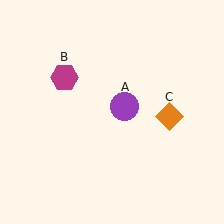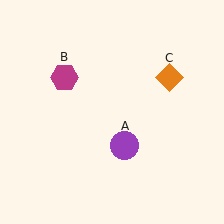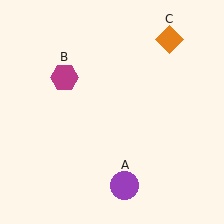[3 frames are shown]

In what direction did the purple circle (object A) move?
The purple circle (object A) moved down.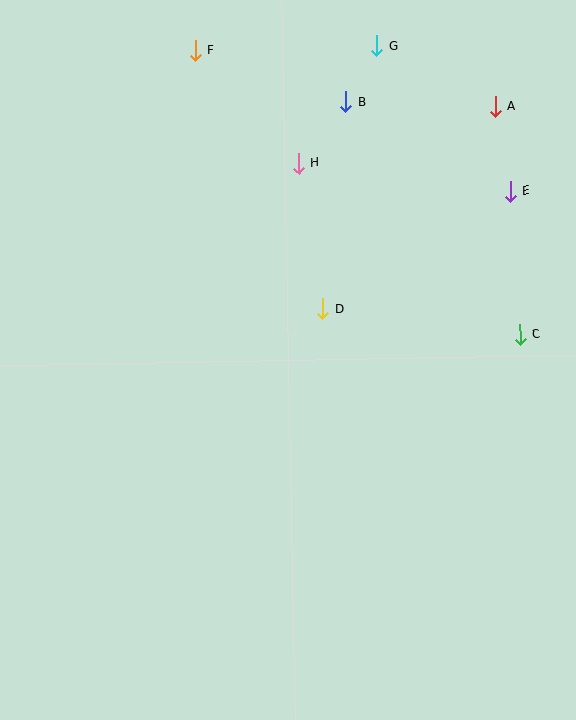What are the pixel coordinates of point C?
Point C is at (520, 334).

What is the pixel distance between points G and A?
The distance between G and A is 133 pixels.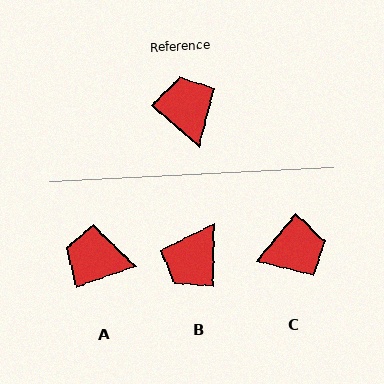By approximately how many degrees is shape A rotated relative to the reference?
Approximately 59 degrees counter-clockwise.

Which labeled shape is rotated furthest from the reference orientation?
B, about 131 degrees away.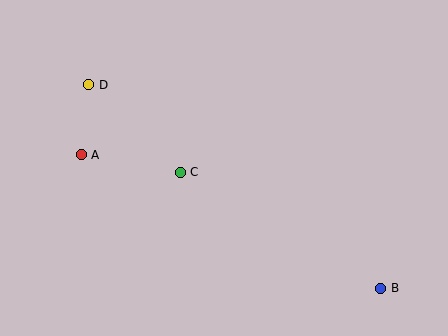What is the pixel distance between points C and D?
The distance between C and D is 127 pixels.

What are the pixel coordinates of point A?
Point A is at (81, 155).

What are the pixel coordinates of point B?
Point B is at (381, 288).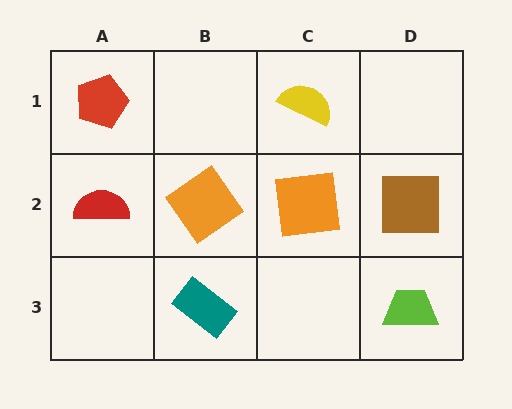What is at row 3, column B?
A teal rectangle.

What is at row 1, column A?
A red pentagon.